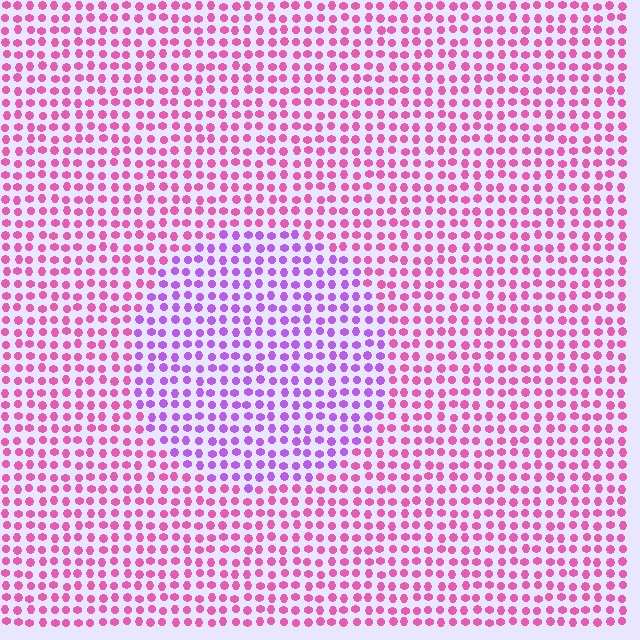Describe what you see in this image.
The image is filled with small pink elements in a uniform arrangement. A circle-shaped region is visible where the elements are tinted to a slightly different hue, forming a subtle color boundary.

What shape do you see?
I see a circle.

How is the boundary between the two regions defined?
The boundary is defined purely by a slight shift in hue (about 42 degrees). Spacing, size, and orientation are identical on both sides.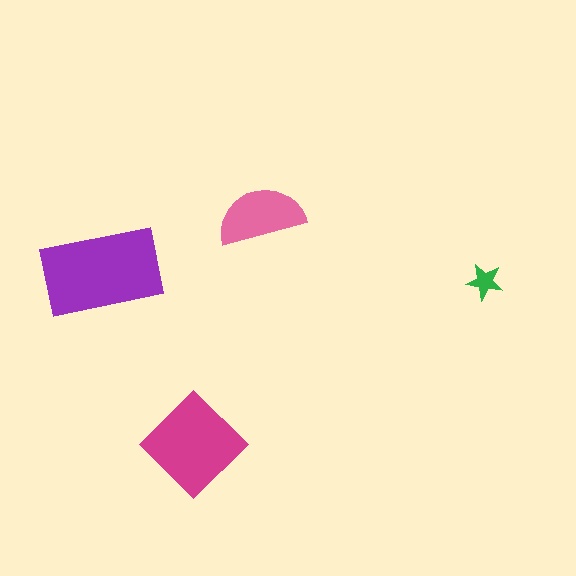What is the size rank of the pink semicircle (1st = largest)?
3rd.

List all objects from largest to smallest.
The purple rectangle, the magenta diamond, the pink semicircle, the green star.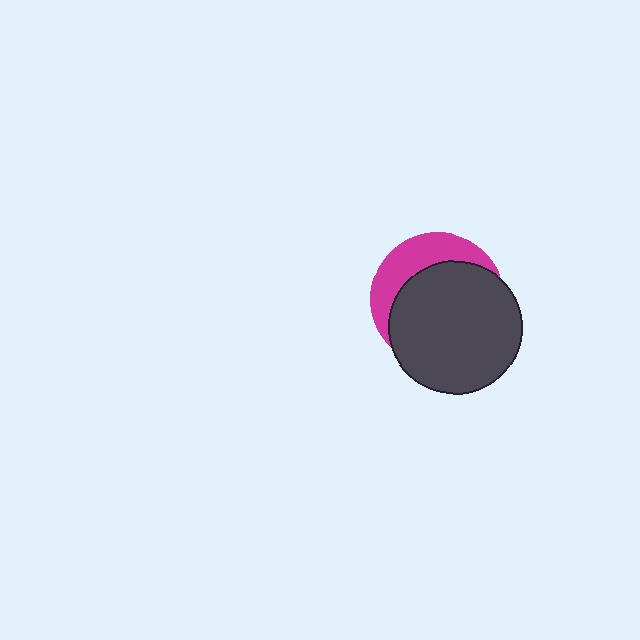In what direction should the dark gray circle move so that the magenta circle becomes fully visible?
The dark gray circle should move toward the lower-right. That is the shortest direction to clear the overlap and leave the magenta circle fully visible.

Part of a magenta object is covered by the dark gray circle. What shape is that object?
It is a circle.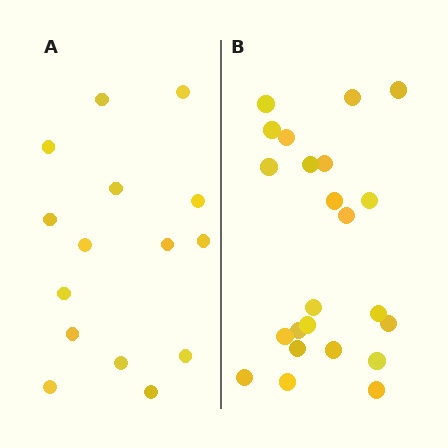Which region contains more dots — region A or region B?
Region B (the right region) has more dots.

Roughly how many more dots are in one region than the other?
Region B has roughly 8 or so more dots than region A.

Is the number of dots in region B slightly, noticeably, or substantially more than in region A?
Region B has substantially more. The ratio is roughly 1.5 to 1.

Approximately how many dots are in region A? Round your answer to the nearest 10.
About 20 dots. (The exact count is 15, which rounds to 20.)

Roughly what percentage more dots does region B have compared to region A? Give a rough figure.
About 55% more.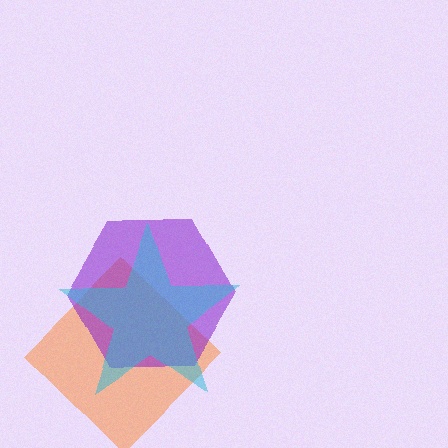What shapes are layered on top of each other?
The layered shapes are: an orange diamond, a purple hexagon, a cyan star.